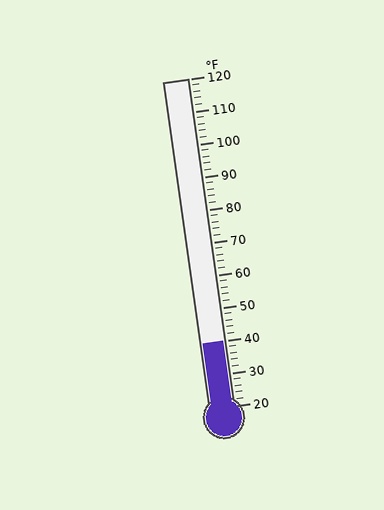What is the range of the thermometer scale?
The thermometer scale ranges from 20°F to 120°F.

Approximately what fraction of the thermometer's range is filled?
The thermometer is filled to approximately 20% of its range.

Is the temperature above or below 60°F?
The temperature is below 60°F.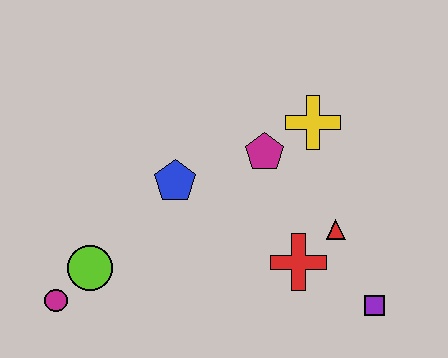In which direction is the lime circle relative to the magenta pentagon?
The lime circle is to the left of the magenta pentagon.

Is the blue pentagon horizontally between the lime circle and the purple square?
Yes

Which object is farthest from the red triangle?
The magenta circle is farthest from the red triangle.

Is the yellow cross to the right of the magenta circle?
Yes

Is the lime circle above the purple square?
Yes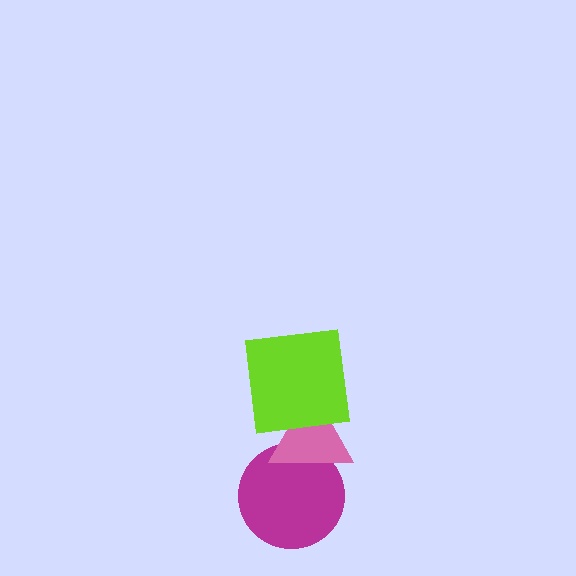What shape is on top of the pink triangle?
The lime square is on top of the pink triangle.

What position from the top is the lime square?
The lime square is 1st from the top.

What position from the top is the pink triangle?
The pink triangle is 2nd from the top.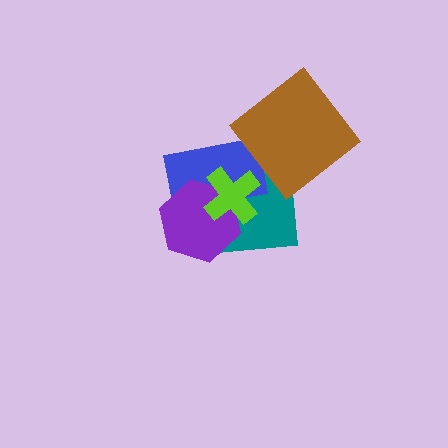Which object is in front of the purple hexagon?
The lime cross is in front of the purple hexagon.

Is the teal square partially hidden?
Yes, it is partially covered by another shape.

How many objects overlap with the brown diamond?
1 object overlaps with the brown diamond.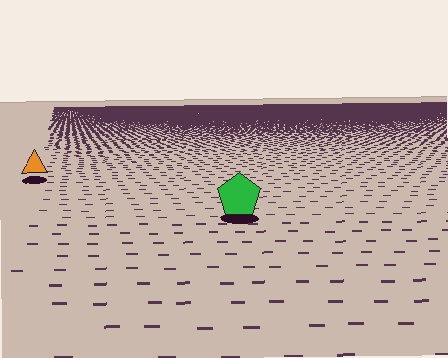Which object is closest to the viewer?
The green pentagon is closest. The texture marks near it are larger and more spread out.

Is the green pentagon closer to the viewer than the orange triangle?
Yes. The green pentagon is closer — you can tell from the texture gradient: the ground texture is coarser near it.